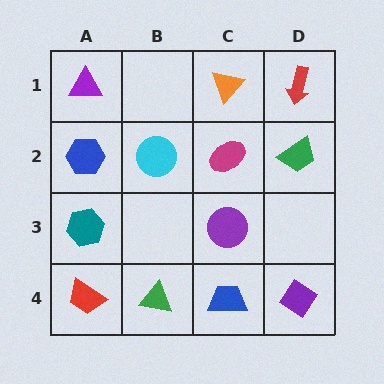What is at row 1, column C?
An orange triangle.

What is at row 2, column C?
A magenta ellipse.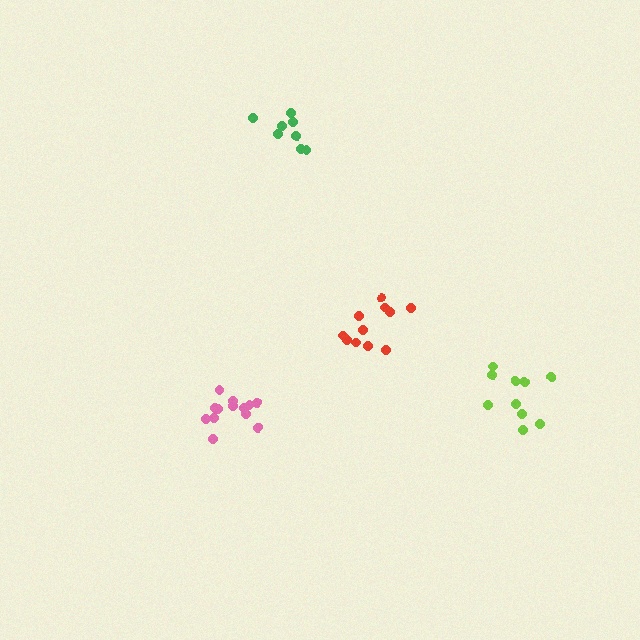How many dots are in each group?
Group 1: 10 dots, Group 2: 8 dots, Group 3: 13 dots, Group 4: 11 dots (42 total).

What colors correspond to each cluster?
The clusters are colored: lime, green, pink, red.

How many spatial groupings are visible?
There are 4 spatial groupings.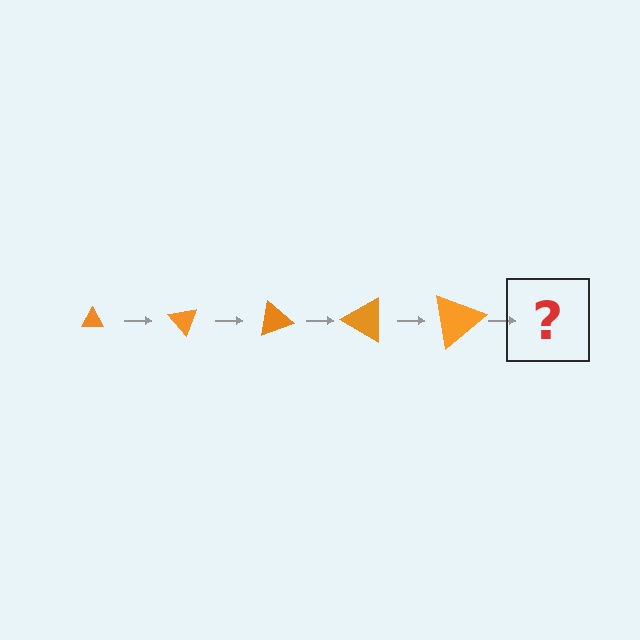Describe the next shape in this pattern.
It should be a triangle, larger than the previous one and rotated 250 degrees from the start.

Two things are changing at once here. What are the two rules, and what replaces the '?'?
The two rules are that the triangle grows larger each step and it rotates 50 degrees each step. The '?' should be a triangle, larger than the previous one and rotated 250 degrees from the start.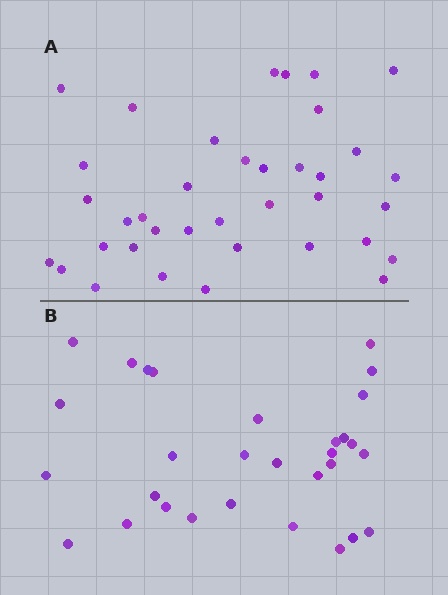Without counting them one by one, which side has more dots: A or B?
Region A (the top region) has more dots.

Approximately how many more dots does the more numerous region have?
Region A has roughly 8 or so more dots than region B.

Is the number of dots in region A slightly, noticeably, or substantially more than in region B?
Region A has only slightly more — the two regions are fairly close. The ratio is roughly 1.2 to 1.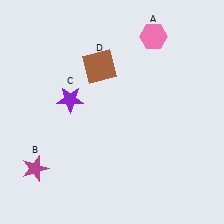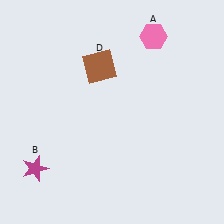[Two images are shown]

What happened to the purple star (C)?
The purple star (C) was removed in Image 2. It was in the top-left area of Image 1.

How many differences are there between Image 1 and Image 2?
There is 1 difference between the two images.